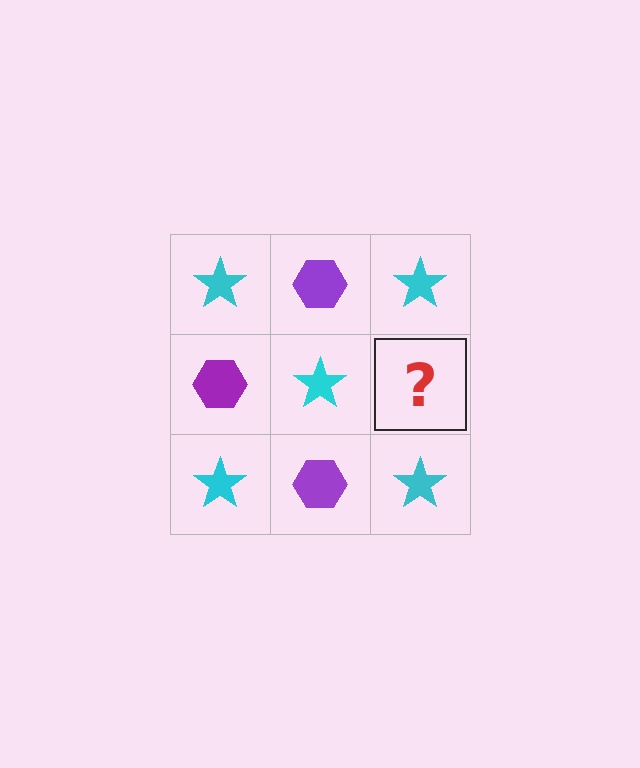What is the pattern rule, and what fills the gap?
The rule is that it alternates cyan star and purple hexagon in a checkerboard pattern. The gap should be filled with a purple hexagon.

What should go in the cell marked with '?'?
The missing cell should contain a purple hexagon.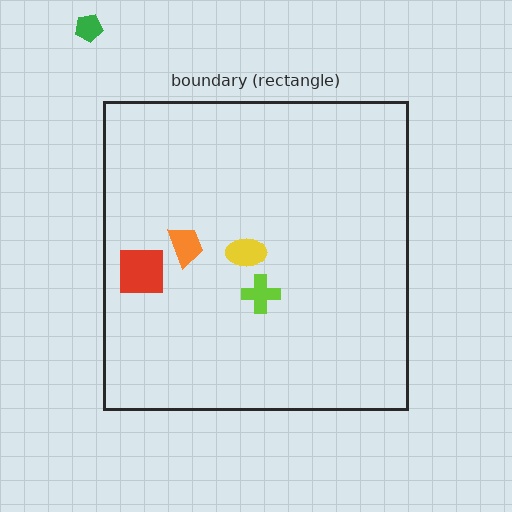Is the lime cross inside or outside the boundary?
Inside.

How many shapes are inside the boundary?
4 inside, 1 outside.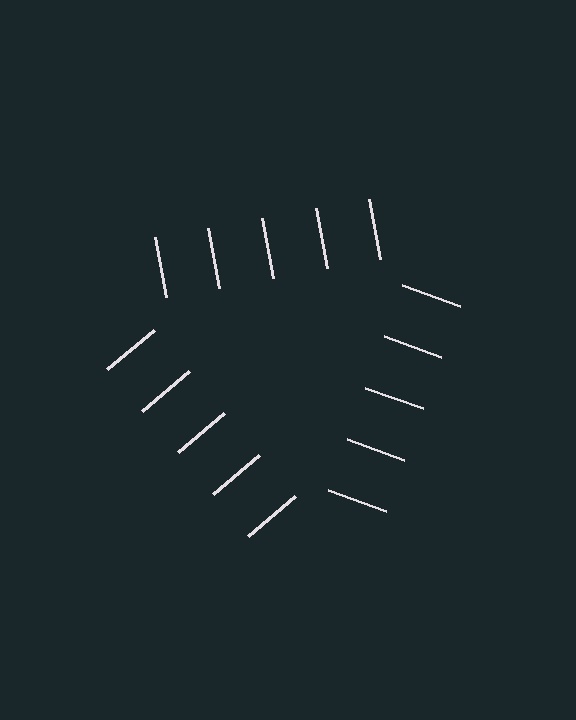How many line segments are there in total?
15 — 5 along each of the 3 edges.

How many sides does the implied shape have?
3 sides — the line-ends trace a triangle.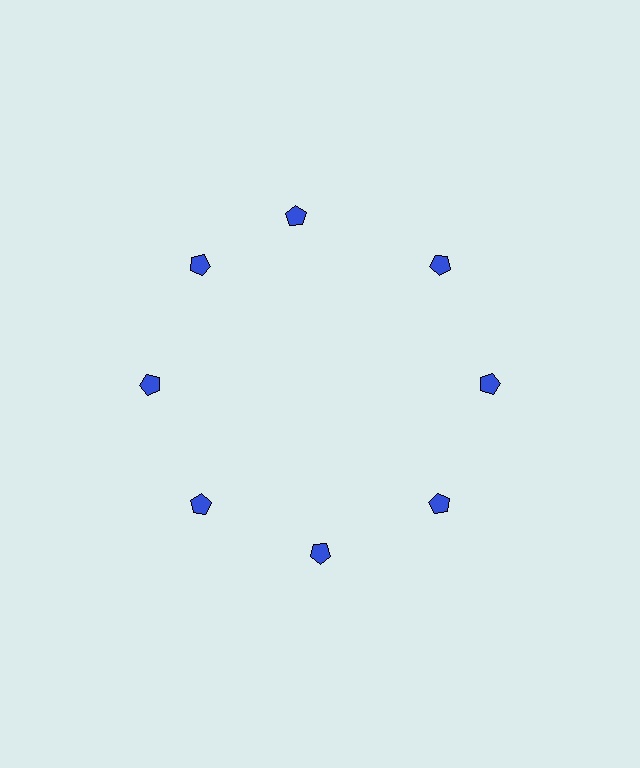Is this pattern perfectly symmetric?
No. The 8 blue pentagons are arranged in a ring, but one element near the 12 o'clock position is rotated out of alignment along the ring, breaking the 8-fold rotational symmetry.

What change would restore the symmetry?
The symmetry would be restored by rotating it back into even spacing with its neighbors so that all 8 pentagons sit at equal angles and equal distance from the center.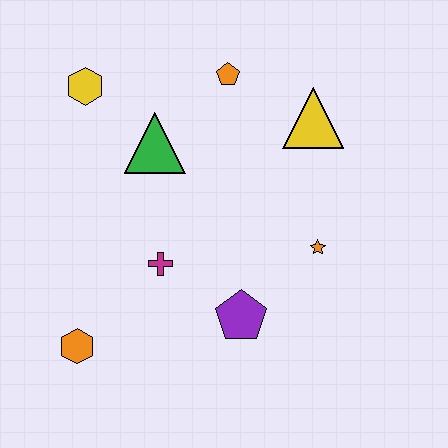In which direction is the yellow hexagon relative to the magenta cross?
The yellow hexagon is above the magenta cross.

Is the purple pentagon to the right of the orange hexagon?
Yes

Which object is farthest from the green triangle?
The orange hexagon is farthest from the green triangle.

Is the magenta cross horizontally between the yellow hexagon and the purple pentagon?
Yes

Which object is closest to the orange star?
The purple pentagon is closest to the orange star.